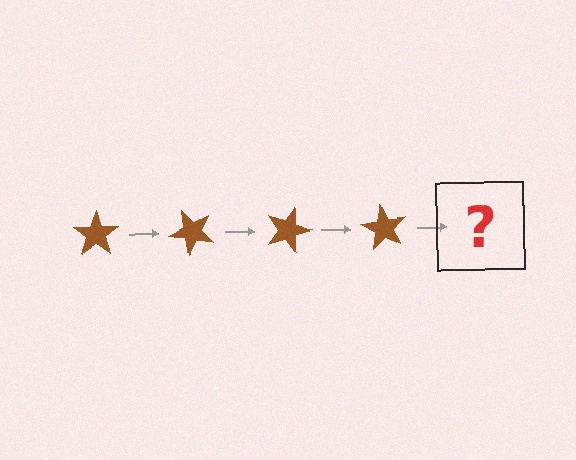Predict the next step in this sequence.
The next step is a brown star rotated 180 degrees.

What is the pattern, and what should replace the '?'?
The pattern is that the star rotates 45 degrees each step. The '?' should be a brown star rotated 180 degrees.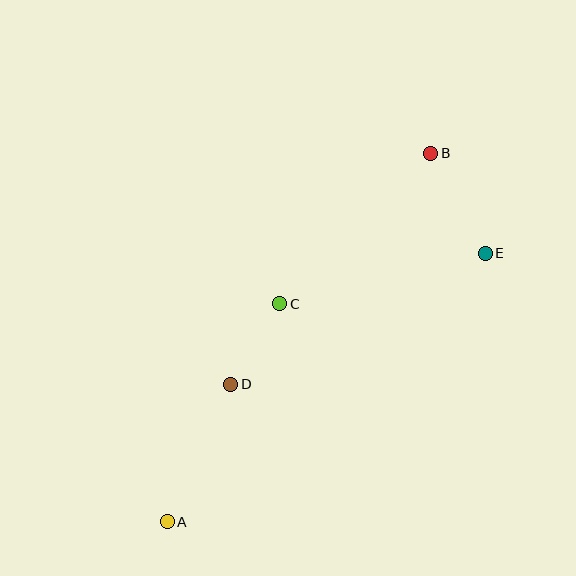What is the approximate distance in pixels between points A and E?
The distance between A and E is approximately 416 pixels.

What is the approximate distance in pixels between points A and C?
The distance between A and C is approximately 245 pixels.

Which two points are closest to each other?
Points C and D are closest to each other.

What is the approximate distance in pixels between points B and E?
The distance between B and E is approximately 114 pixels.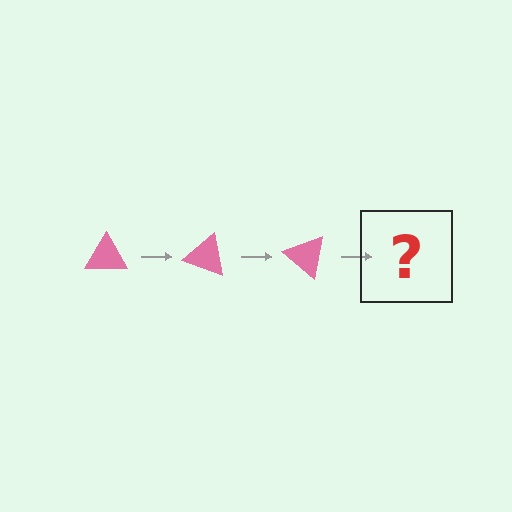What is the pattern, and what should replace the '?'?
The pattern is that the triangle rotates 20 degrees each step. The '?' should be a pink triangle rotated 60 degrees.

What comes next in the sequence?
The next element should be a pink triangle rotated 60 degrees.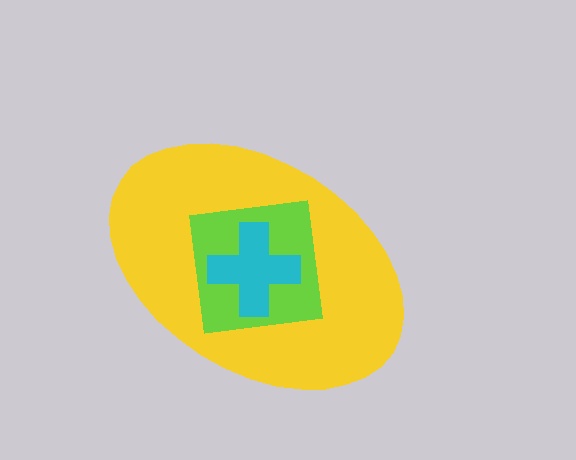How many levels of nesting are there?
3.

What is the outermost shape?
The yellow ellipse.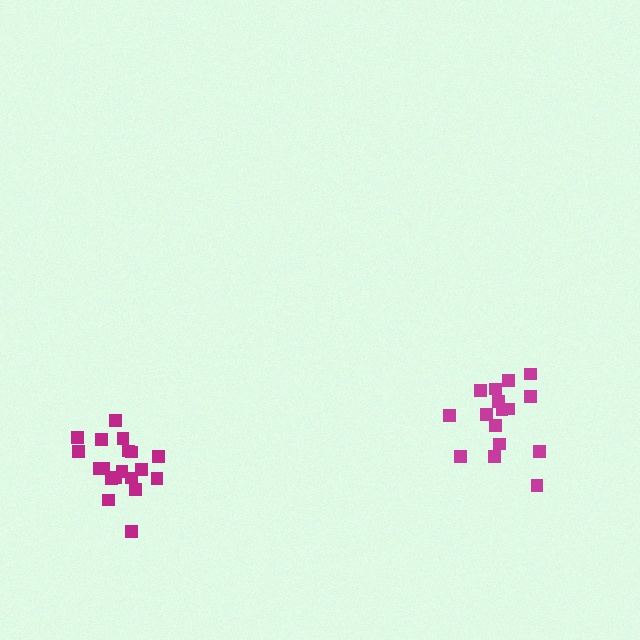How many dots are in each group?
Group 1: 16 dots, Group 2: 19 dots (35 total).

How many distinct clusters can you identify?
There are 2 distinct clusters.